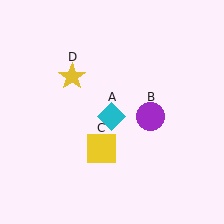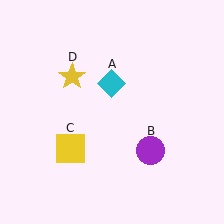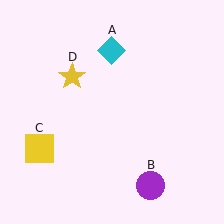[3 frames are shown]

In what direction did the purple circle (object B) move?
The purple circle (object B) moved down.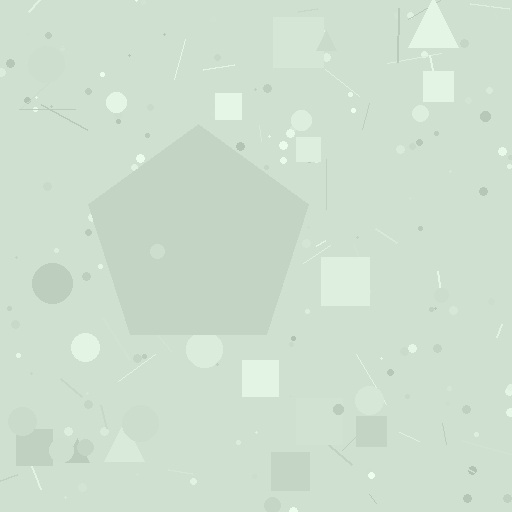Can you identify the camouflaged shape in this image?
The camouflaged shape is a pentagon.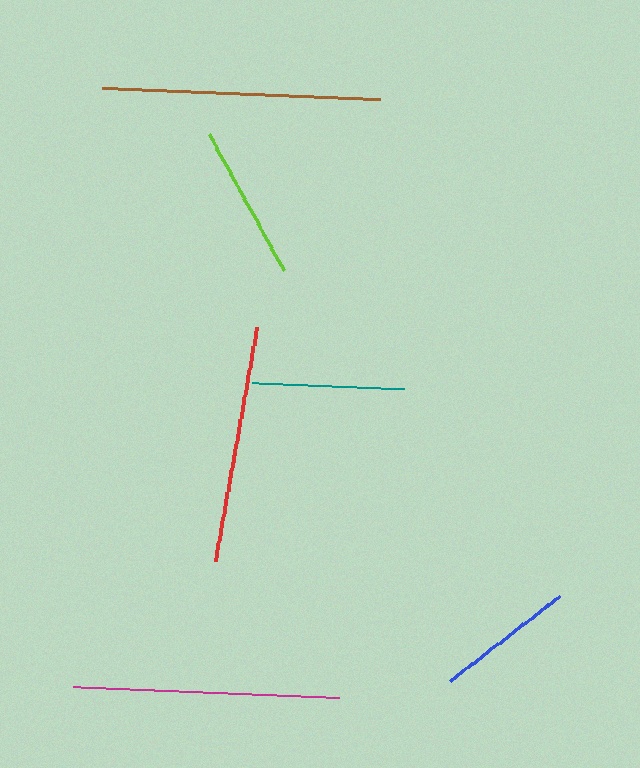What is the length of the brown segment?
The brown segment is approximately 278 pixels long.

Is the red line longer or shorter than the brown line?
The brown line is longer than the red line.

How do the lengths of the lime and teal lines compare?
The lime and teal lines are approximately the same length.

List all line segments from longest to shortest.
From longest to shortest: brown, magenta, red, lime, teal, blue.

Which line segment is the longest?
The brown line is the longest at approximately 278 pixels.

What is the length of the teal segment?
The teal segment is approximately 152 pixels long.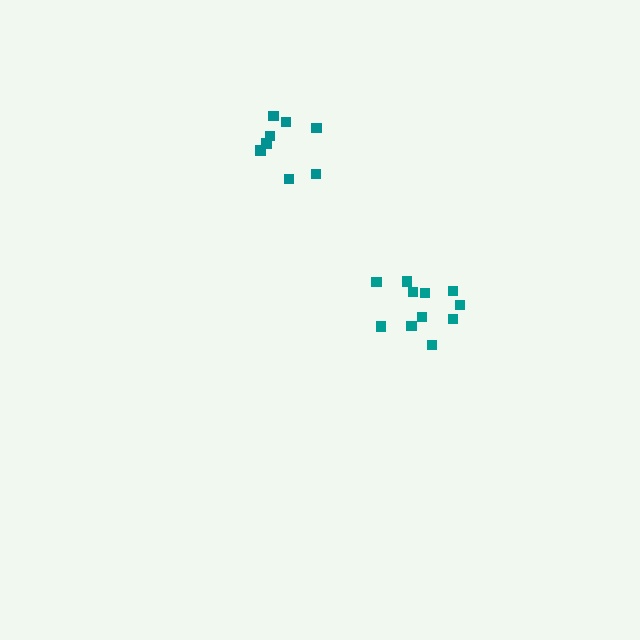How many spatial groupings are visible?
There are 2 spatial groupings.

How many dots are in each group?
Group 1: 8 dots, Group 2: 11 dots (19 total).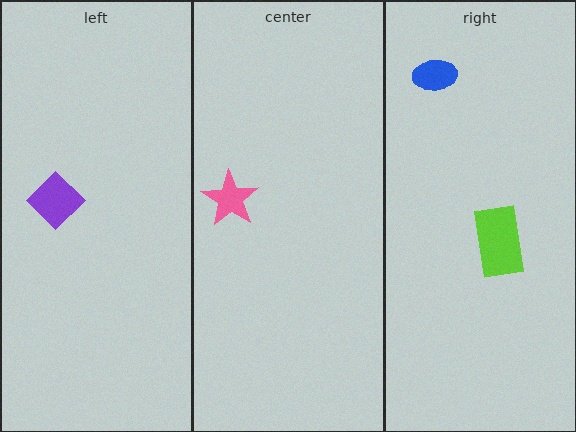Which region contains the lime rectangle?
The right region.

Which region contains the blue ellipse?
The right region.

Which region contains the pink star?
The center region.